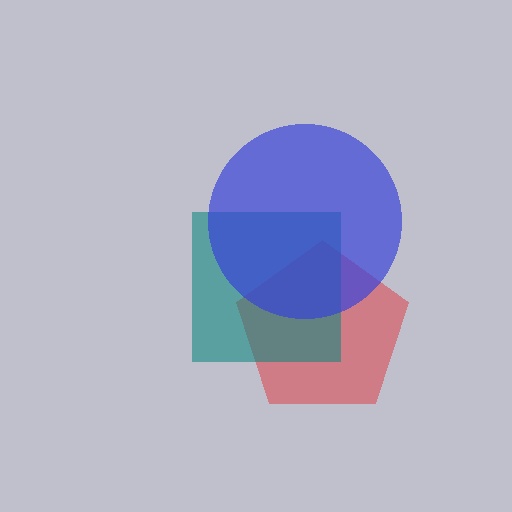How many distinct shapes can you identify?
There are 3 distinct shapes: a red pentagon, a teal square, a blue circle.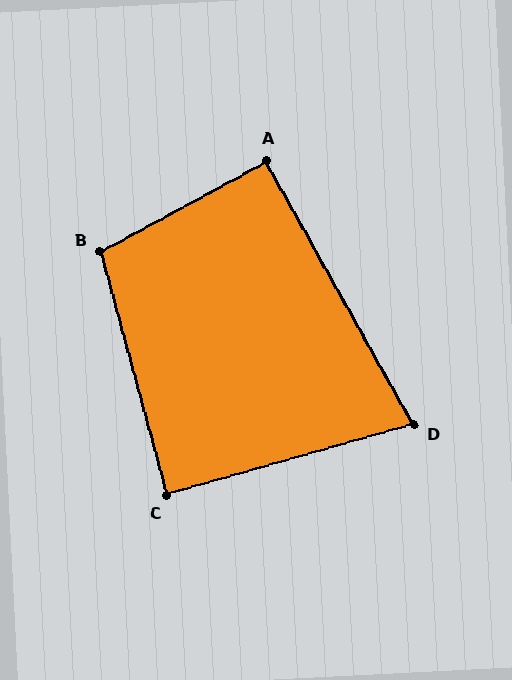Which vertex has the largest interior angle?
B, at approximately 103 degrees.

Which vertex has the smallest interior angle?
D, at approximately 77 degrees.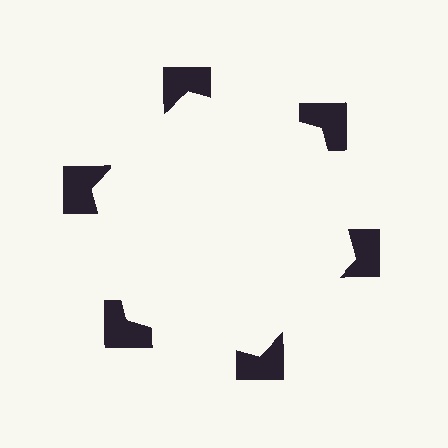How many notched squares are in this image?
There are 6 — one at each vertex of the illusory hexagon.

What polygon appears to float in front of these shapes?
An illusory hexagon — its edges are inferred from the aligned wedge cuts in the notched squares, not physically drawn.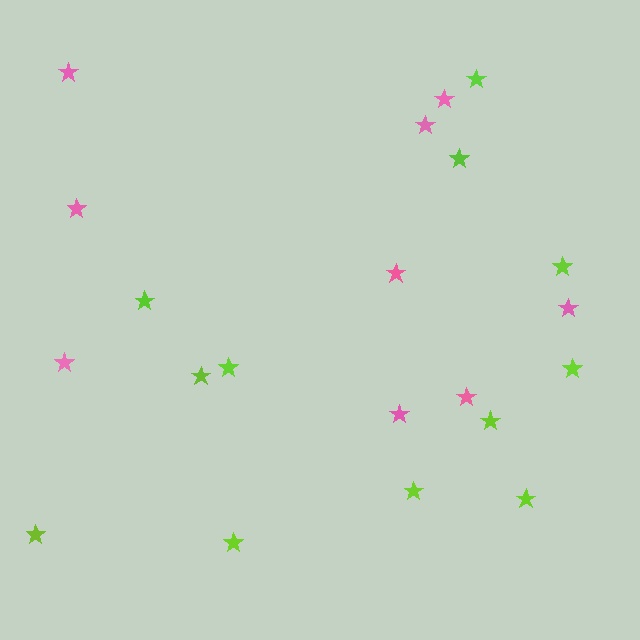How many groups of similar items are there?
There are 2 groups: one group of lime stars (12) and one group of pink stars (9).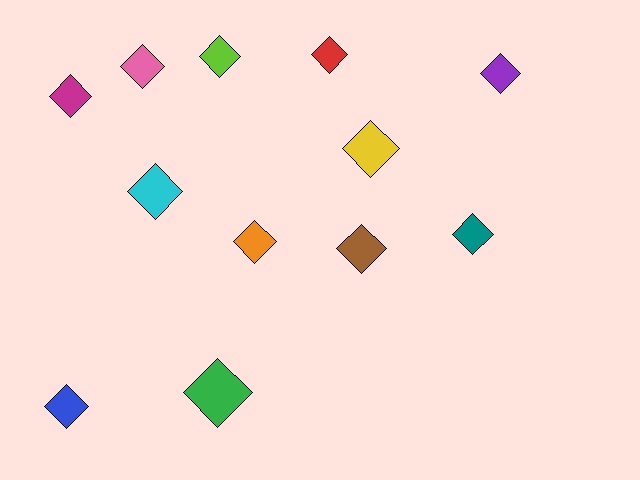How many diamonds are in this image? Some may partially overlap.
There are 12 diamonds.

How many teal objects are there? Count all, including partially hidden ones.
There is 1 teal object.